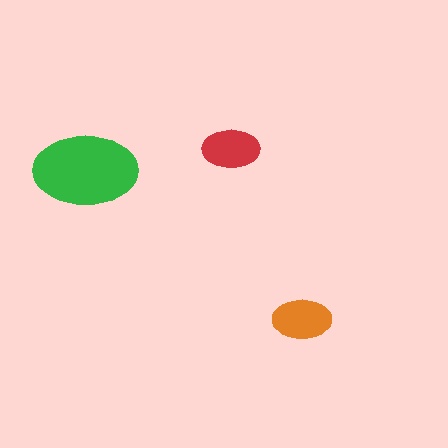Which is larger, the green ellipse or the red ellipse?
The green one.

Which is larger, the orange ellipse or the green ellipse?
The green one.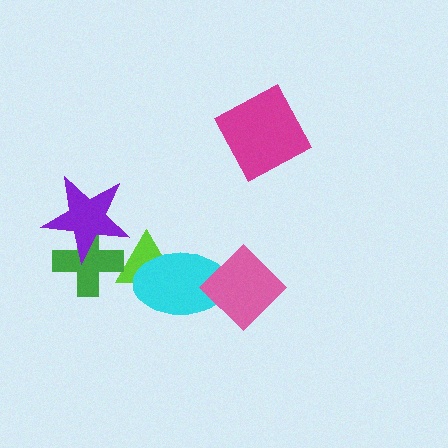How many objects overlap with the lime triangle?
2 objects overlap with the lime triangle.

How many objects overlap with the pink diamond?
1 object overlaps with the pink diamond.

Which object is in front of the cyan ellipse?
The pink diamond is in front of the cyan ellipse.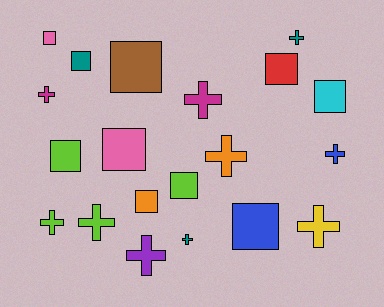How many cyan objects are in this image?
There is 1 cyan object.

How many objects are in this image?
There are 20 objects.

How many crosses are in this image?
There are 10 crosses.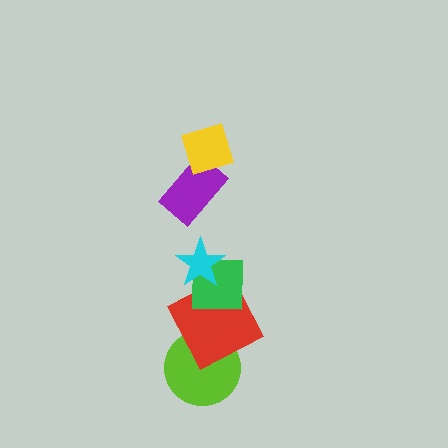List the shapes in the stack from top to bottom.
From top to bottom: the yellow diamond, the purple rectangle, the cyan star, the green square, the red square, the lime circle.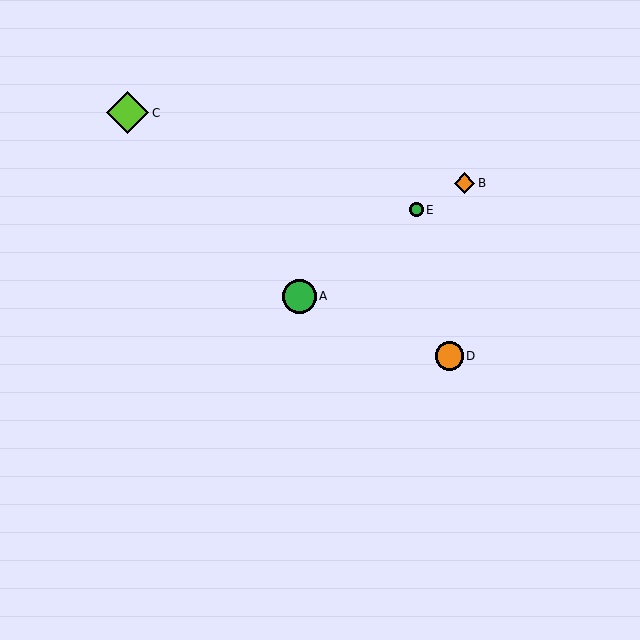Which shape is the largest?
The lime diamond (labeled C) is the largest.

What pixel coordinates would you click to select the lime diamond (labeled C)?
Click at (127, 113) to select the lime diamond C.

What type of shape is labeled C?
Shape C is a lime diamond.